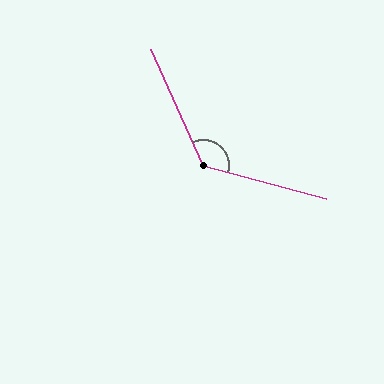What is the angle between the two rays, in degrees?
Approximately 129 degrees.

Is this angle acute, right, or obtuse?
It is obtuse.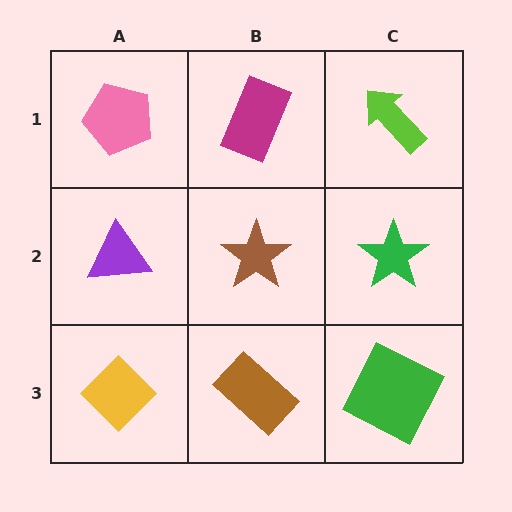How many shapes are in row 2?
3 shapes.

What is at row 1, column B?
A magenta rectangle.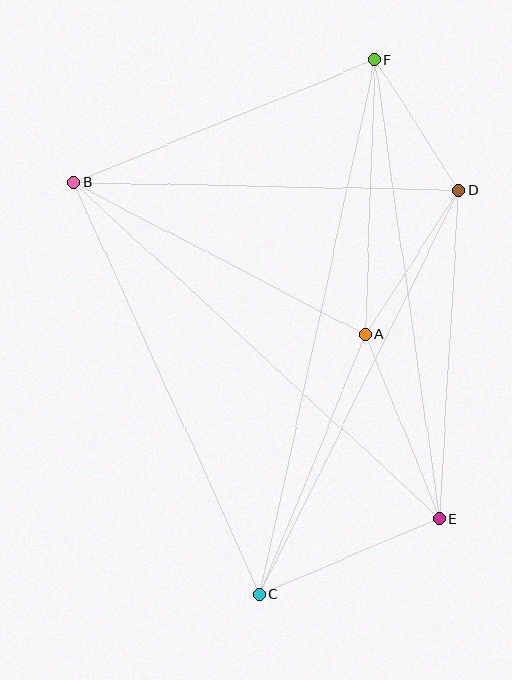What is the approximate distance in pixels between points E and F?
The distance between E and F is approximately 463 pixels.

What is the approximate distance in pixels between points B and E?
The distance between B and E is approximately 497 pixels.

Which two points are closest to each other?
Points D and F are closest to each other.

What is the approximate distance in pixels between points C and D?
The distance between C and D is approximately 450 pixels.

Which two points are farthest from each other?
Points C and F are farthest from each other.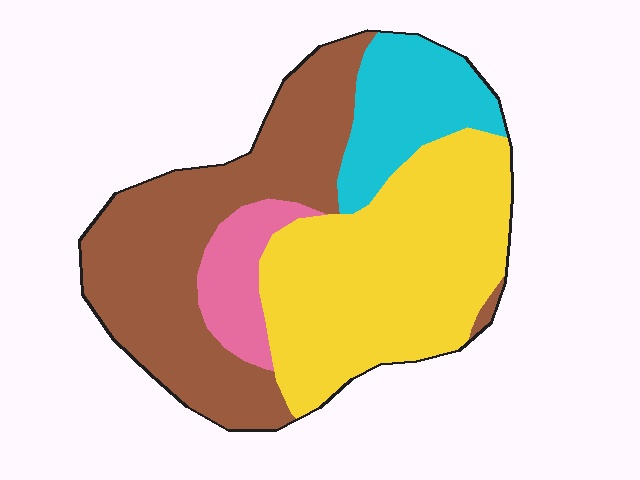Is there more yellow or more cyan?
Yellow.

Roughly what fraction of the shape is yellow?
Yellow takes up about two fifths (2/5) of the shape.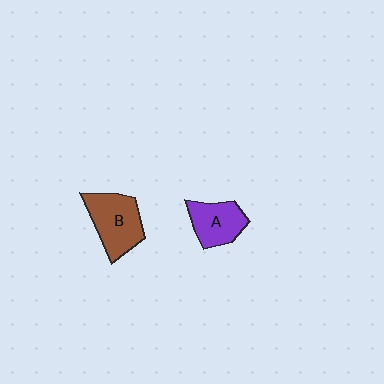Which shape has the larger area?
Shape B (brown).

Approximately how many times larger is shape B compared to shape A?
Approximately 1.3 times.